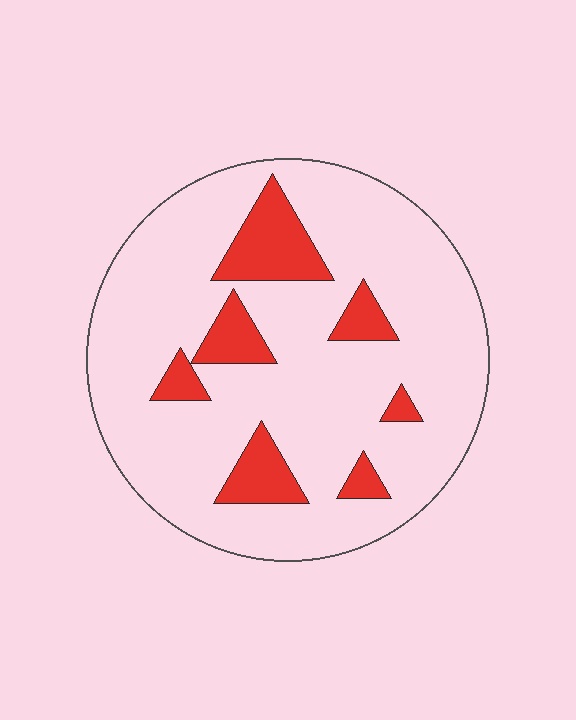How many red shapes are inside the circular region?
7.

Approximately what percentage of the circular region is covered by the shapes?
Approximately 15%.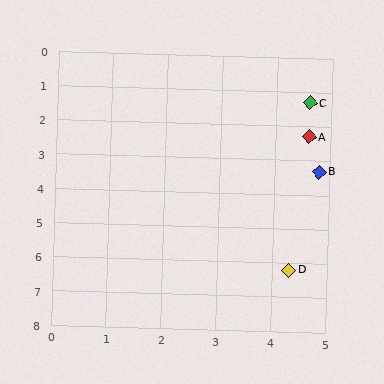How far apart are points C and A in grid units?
Points C and A are about 1.0 grid units apart.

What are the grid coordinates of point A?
Point A is at approximately (4.6, 2.3).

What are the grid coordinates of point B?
Point B is at approximately (4.8, 3.3).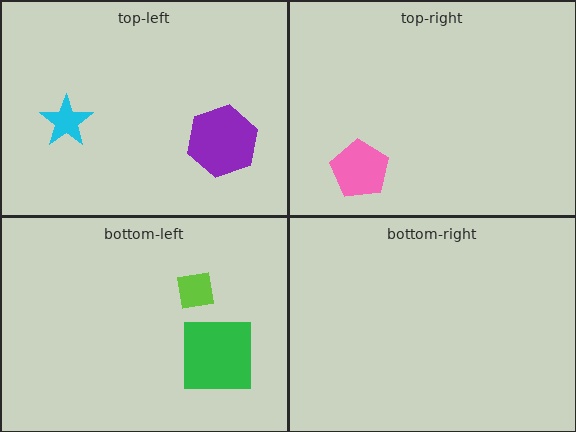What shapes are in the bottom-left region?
The lime square, the green square.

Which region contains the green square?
The bottom-left region.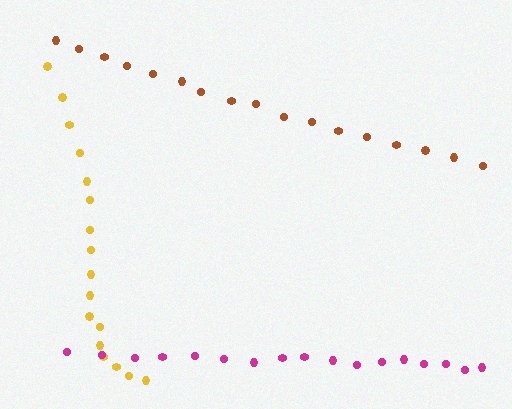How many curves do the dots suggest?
There are 3 distinct paths.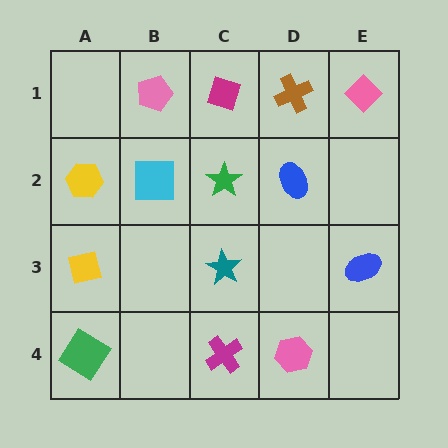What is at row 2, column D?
A blue ellipse.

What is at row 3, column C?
A teal star.